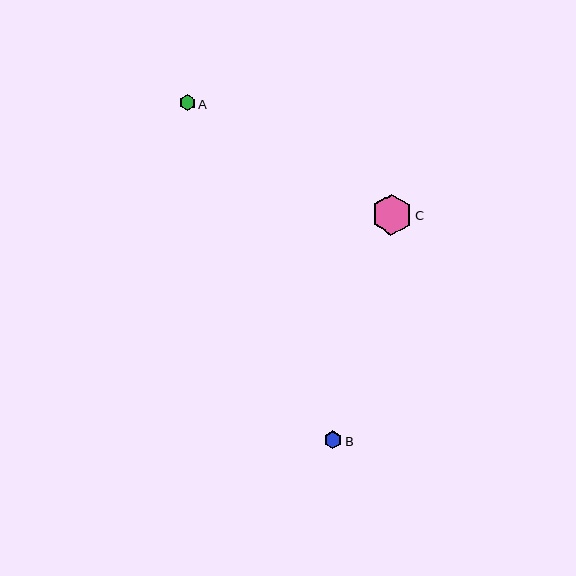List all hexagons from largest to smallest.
From largest to smallest: C, B, A.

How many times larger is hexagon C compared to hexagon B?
Hexagon C is approximately 2.3 times the size of hexagon B.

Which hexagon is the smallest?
Hexagon A is the smallest with a size of approximately 16 pixels.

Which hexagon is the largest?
Hexagon C is the largest with a size of approximately 41 pixels.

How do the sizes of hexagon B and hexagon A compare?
Hexagon B and hexagon A are approximately the same size.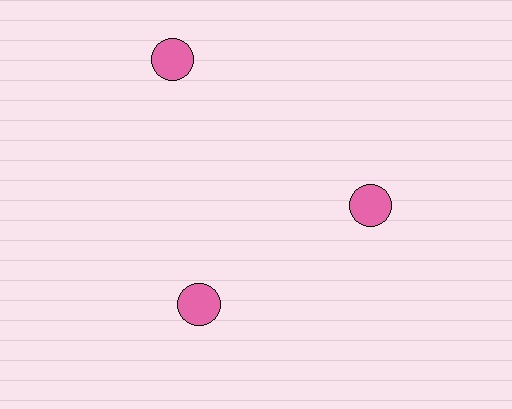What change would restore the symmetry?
The symmetry would be restored by moving it inward, back onto the ring so that all 3 circles sit at equal angles and equal distance from the center.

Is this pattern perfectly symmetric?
No. The 3 pink circles are arranged in a ring, but one element near the 11 o'clock position is pushed outward from the center, breaking the 3-fold rotational symmetry.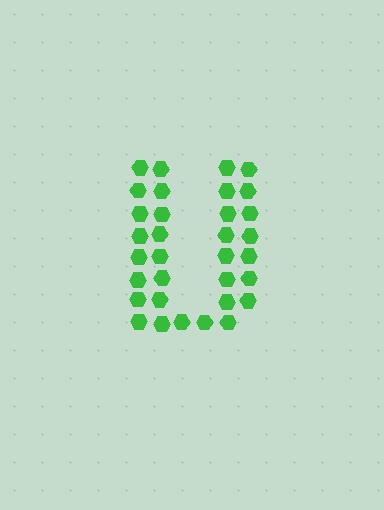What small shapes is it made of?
It is made of small hexagons.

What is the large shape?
The large shape is the letter U.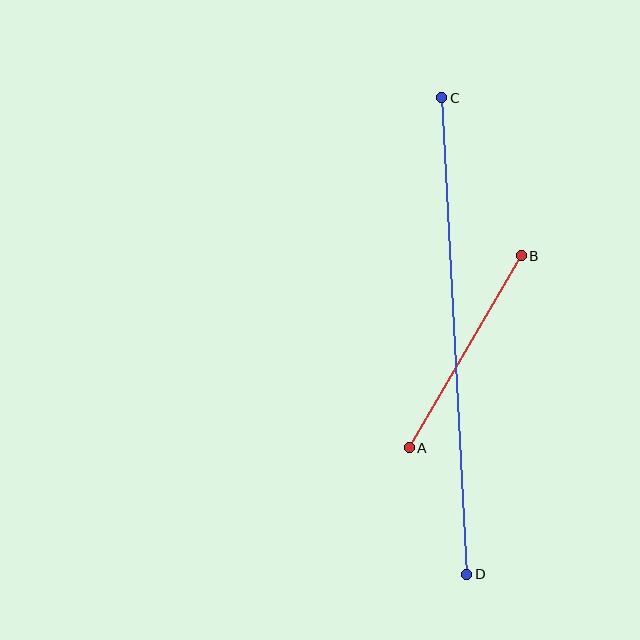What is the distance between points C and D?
The distance is approximately 477 pixels.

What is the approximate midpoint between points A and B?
The midpoint is at approximately (465, 352) pixels.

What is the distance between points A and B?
The distance is approximately 222 pixels.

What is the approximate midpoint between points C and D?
The midpoint is at approximately (454, 336) pixels.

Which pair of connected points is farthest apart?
Points C and D are farthest apart.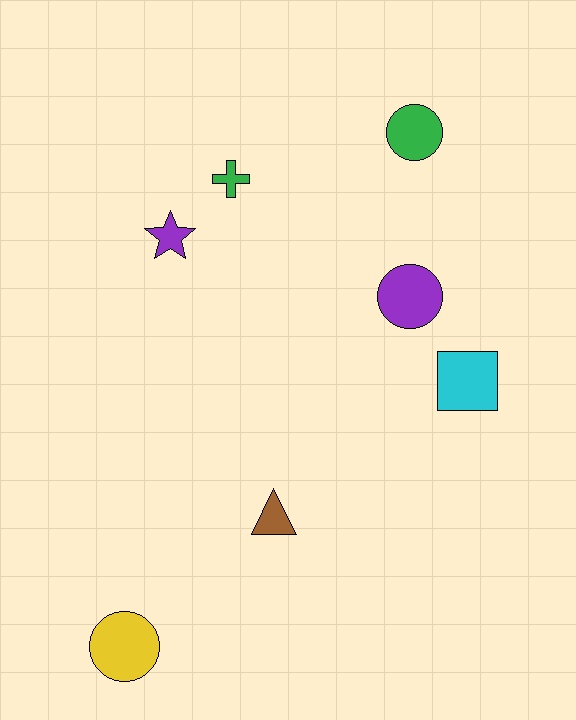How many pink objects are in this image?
There are no pink objects.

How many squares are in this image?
There is 1 square.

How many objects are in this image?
There are 7 objects.